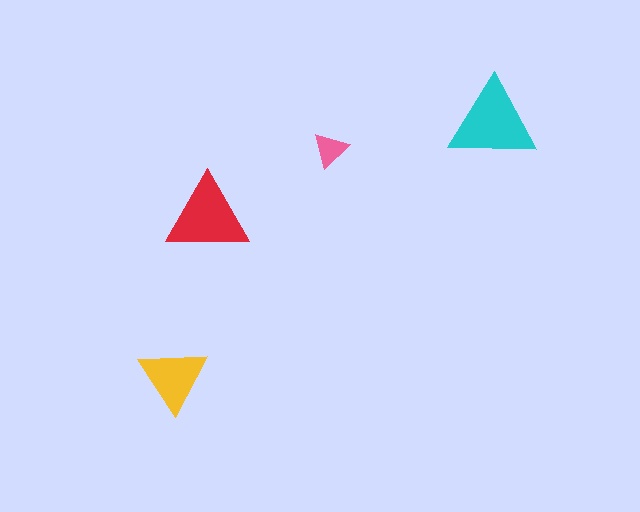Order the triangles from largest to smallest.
the cyan one, the red one, the yellow one, the pink one.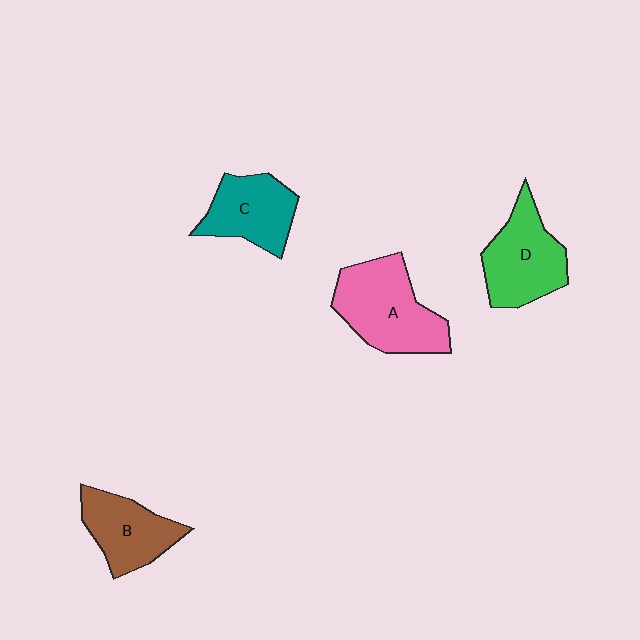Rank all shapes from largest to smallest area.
From largest to smallest: A (pink), D (green), C (teal), B (brown).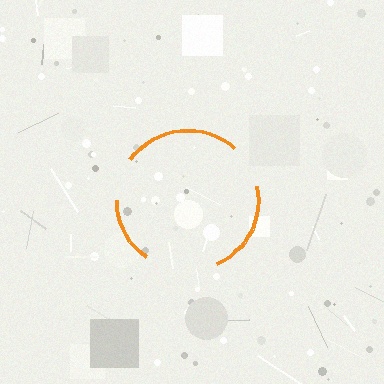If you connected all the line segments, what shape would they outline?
They would outline a circle.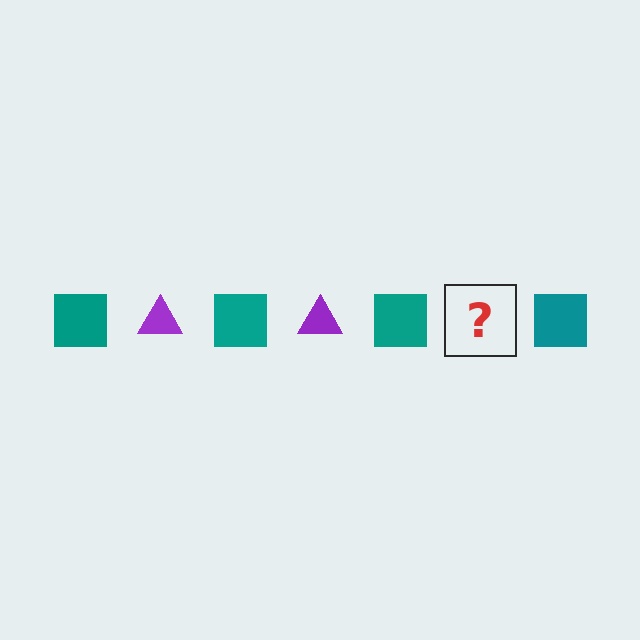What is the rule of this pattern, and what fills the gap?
The rule is that the pattern alternates between teal square and purple triangle. The gap should be filled with a purple triangle.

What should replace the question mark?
The question mark should be replaced with a purple triangle.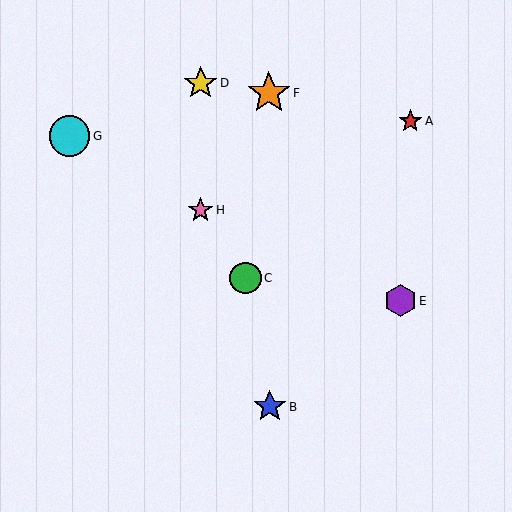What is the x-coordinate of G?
Object G is at x≈69.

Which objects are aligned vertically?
Objects D, H are aligned vertically.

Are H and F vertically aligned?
No, H is at x≈201 and F is at x≈269.